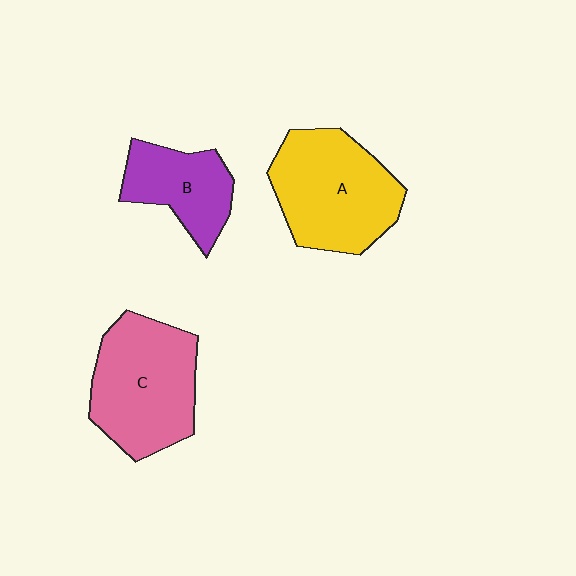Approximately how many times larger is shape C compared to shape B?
Approximately 1.6 times.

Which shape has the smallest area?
Shape B (purple).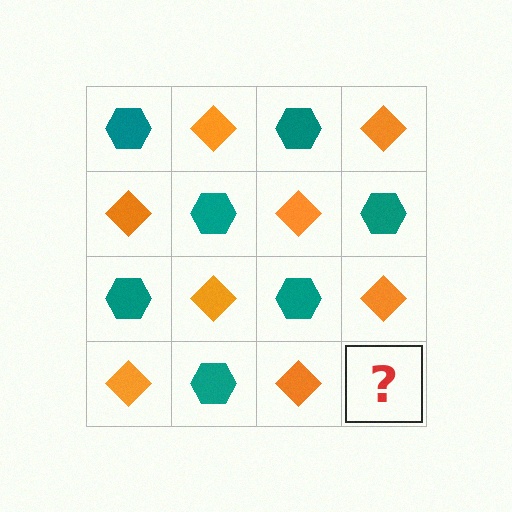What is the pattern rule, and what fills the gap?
The rule is that it alternates teal hexagon and orange diamond in a checkerboard pattern. The gap should be filled with a teal hexagon.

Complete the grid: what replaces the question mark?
The question mark should be replaced with a teal hexagon.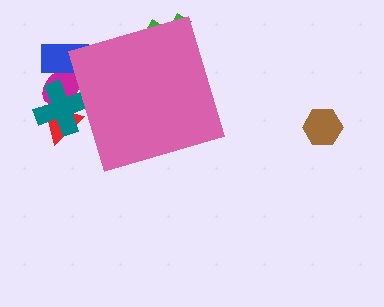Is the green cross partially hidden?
Yes, the green cross is partially hidden behind the pink diamond.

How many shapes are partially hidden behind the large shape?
5 shapes are partially hidden.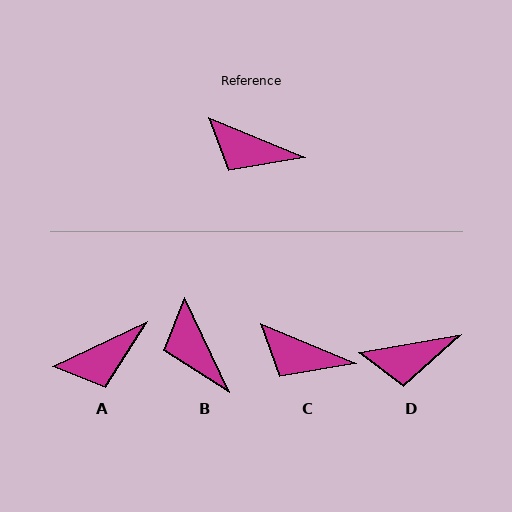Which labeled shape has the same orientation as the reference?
C.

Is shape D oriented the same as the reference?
No, it is off by about 32 degrees.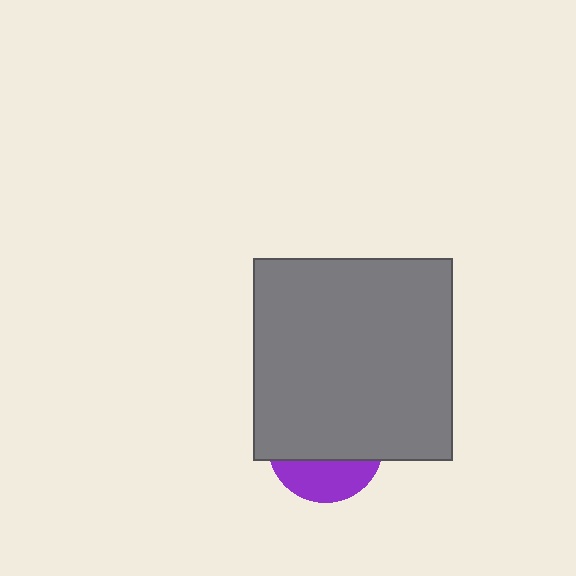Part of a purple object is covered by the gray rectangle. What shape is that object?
It is a circle.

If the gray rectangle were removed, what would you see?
You would see the complete purple circle.